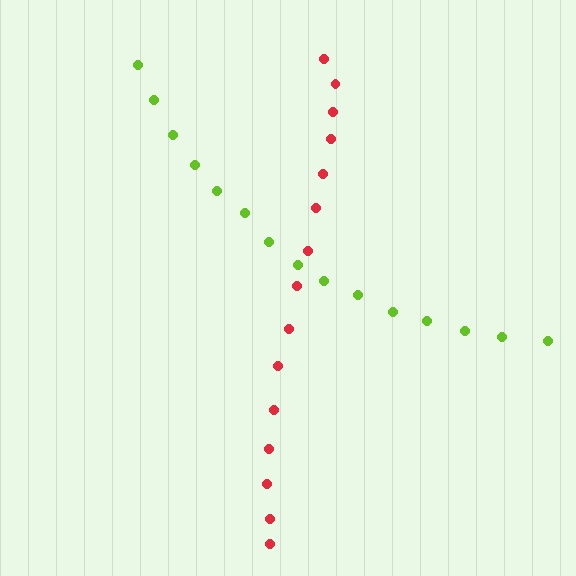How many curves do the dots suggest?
There are 2 distinct paths.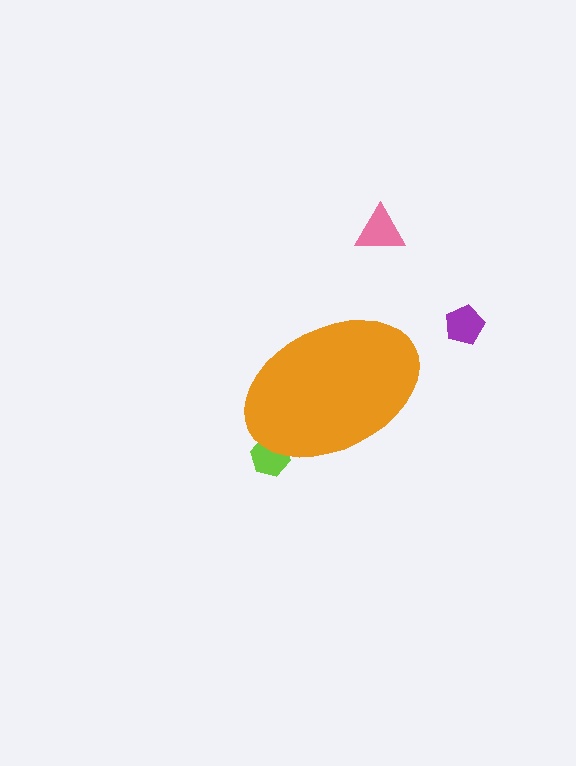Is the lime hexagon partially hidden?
Yes, the lime hexagon is partially hidden behind the orange ellipse.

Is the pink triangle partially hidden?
No, the pink triangle is fully visible.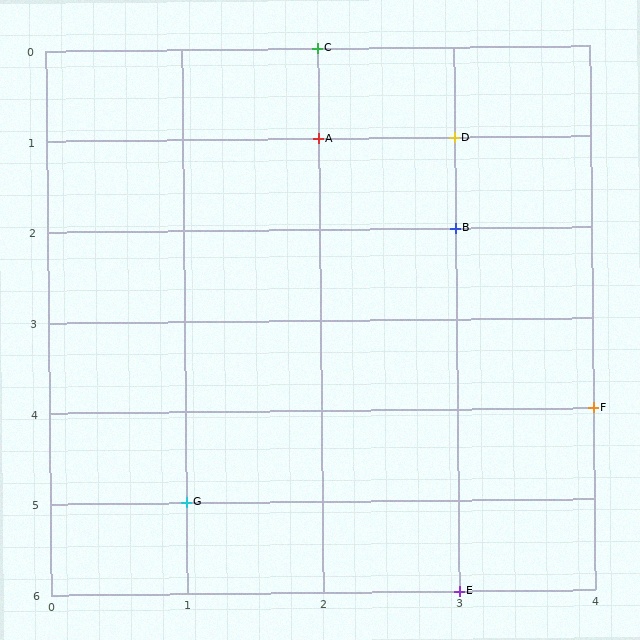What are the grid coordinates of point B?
Point B is at grid coordinates (3, 2).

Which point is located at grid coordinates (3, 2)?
Point B is at (3, 2).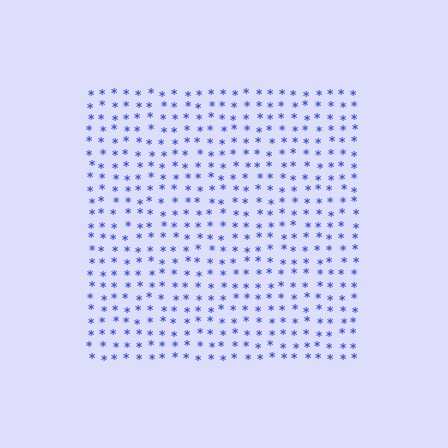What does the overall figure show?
The overall figure shows a square.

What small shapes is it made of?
It is made of small asterisks.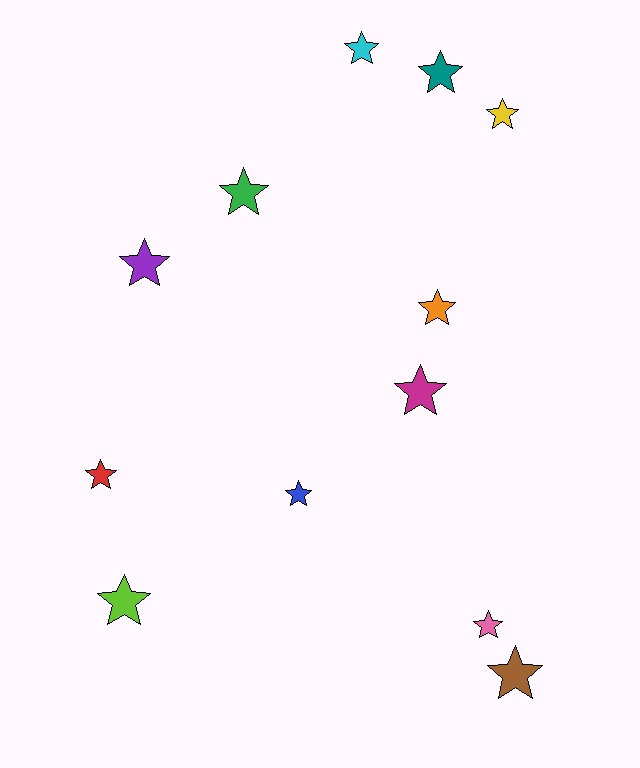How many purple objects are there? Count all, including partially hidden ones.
There is 1 purple object.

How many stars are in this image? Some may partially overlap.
There are 12 stars.